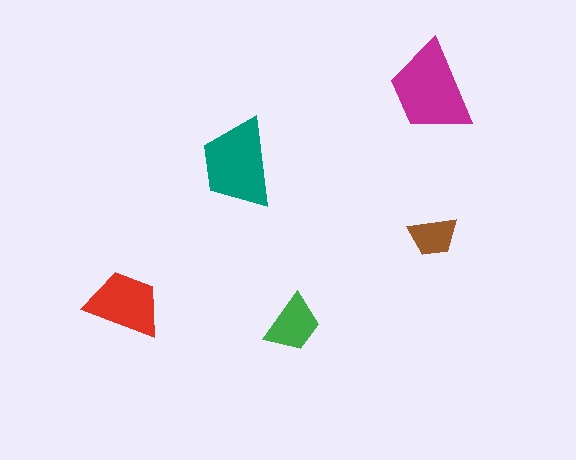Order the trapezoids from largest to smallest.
the magenta one, the teal one, the red one, the green one, the brown one.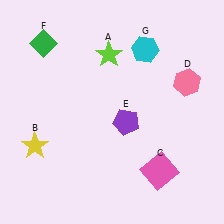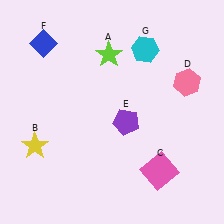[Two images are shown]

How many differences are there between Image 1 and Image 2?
There is 1 difference between the two images.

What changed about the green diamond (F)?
In Image 1, F is green. In Image 2, it changed to blue.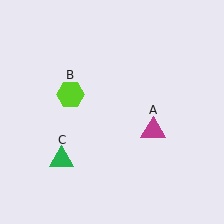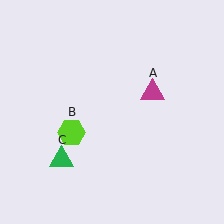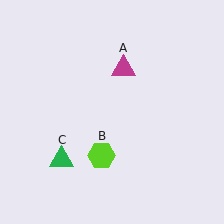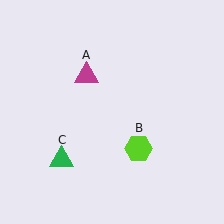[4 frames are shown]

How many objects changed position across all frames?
2 objects changed position: magenta triangle (object A), lime hexagon (object B).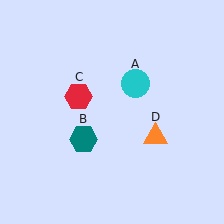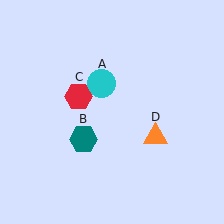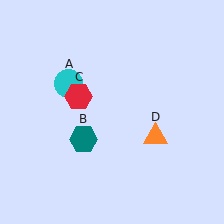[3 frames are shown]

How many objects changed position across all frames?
1 object changed position: cyan circle (object A).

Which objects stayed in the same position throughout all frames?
Teal hexagon (object B) and red hexagon (object C) and orange triangle (object D) remained stationary.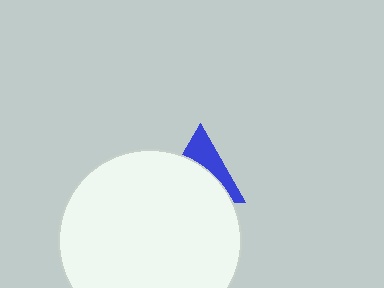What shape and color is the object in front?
The object in front is a white circle.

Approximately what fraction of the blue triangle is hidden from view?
Roughly 61% of the blue triangle is hidden behind the white circle.